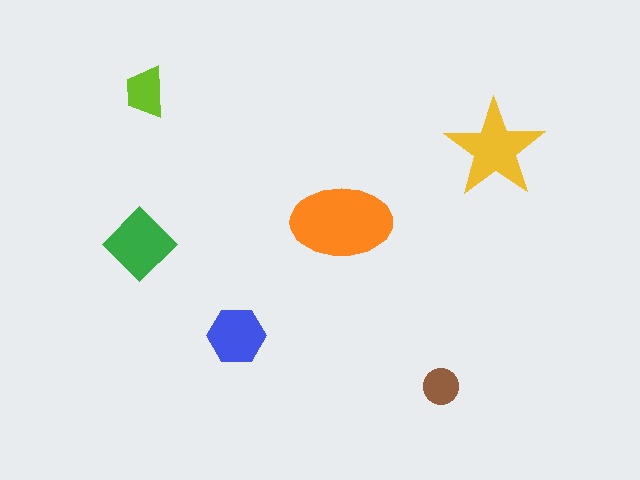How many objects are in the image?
There are 6 objects in the image.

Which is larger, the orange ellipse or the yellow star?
The orange ellipse.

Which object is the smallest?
The brown circle.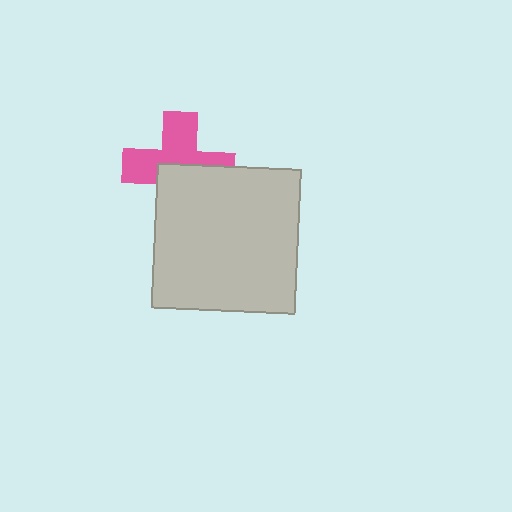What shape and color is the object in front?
The object in front is a light gray square.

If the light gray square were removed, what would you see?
You would see the complete pink cross.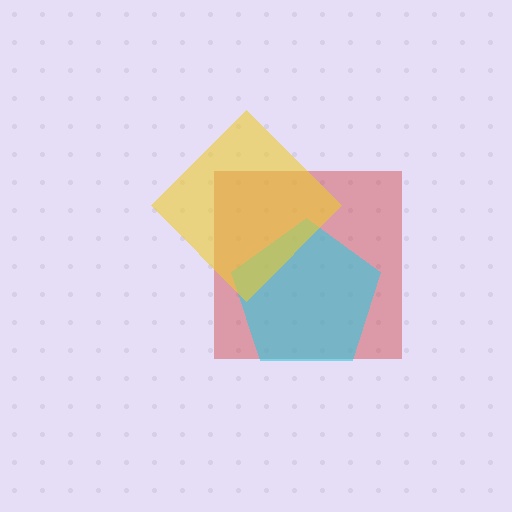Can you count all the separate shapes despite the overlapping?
Yes, there are 3 separate shapes.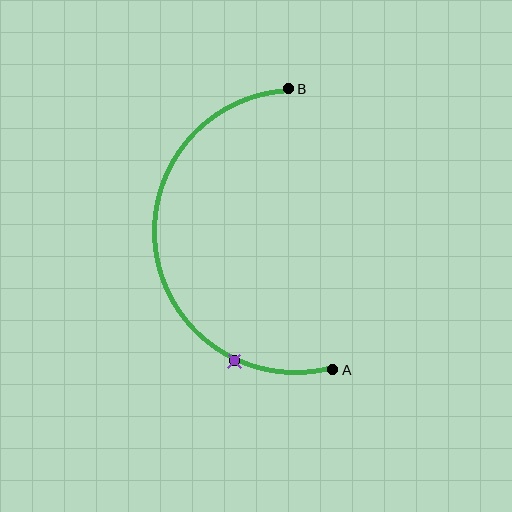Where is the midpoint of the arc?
The arc midpoint is the point on the curve farthest from the straight line joining A and B. It sits to the left of that line.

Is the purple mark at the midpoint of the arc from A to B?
No. The purple mark lies on the arc but is closer to endpoint A. The arc midpoint would be at the point on the curve equidistant along the arc from both A and B.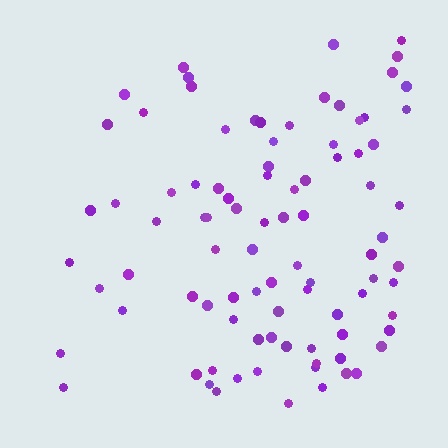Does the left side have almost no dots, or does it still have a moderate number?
Still a moderate number, just noticeably fewer than the right.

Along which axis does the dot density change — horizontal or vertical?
Horizontal.